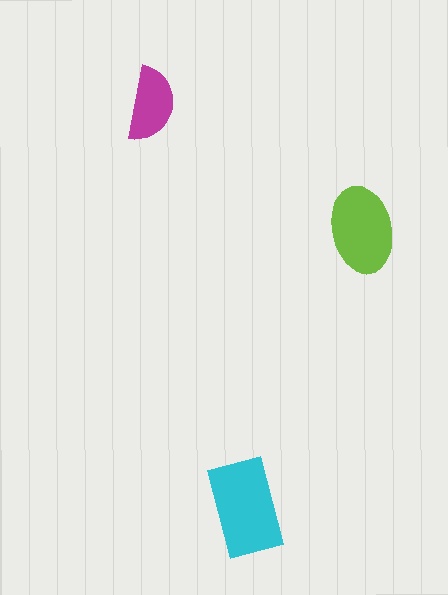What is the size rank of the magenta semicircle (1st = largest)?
3rd.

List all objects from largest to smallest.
The cyan rectangle, the lime ellipse, the magenta semicircle.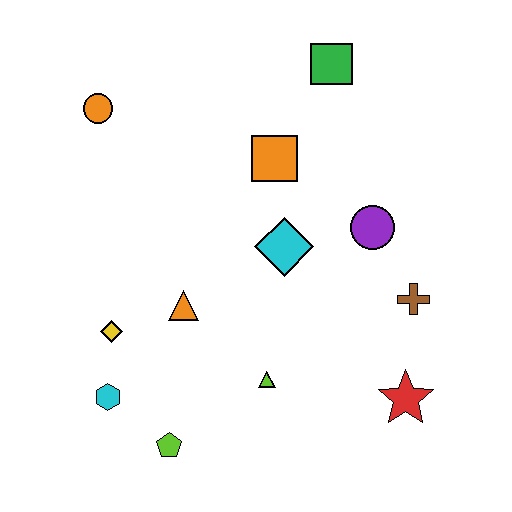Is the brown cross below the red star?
No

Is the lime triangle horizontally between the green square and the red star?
No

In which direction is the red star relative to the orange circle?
The red star is to the right of the orange circle.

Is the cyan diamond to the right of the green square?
No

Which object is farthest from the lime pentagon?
The green square is farthest from the lime pentagon.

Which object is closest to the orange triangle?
The yellow diamond is closest to the orange triangle.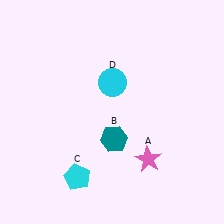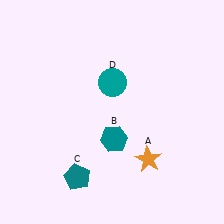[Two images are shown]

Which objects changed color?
A changed from pink to orange. C changed from cyan to teal. D changed from cyan to teal.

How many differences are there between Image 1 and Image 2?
There are 3 differences between the two images.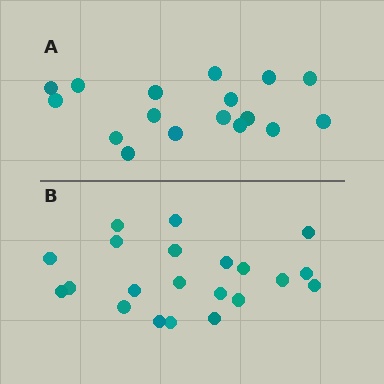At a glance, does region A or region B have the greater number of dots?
Region B (the bottom region) has more dots.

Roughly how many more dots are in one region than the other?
Region B has about 4 more dots than region A.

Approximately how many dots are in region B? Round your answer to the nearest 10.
About 20 dots. (The exact count is 21, which rounds to 20.)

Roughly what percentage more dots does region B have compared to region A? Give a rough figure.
About 25% more.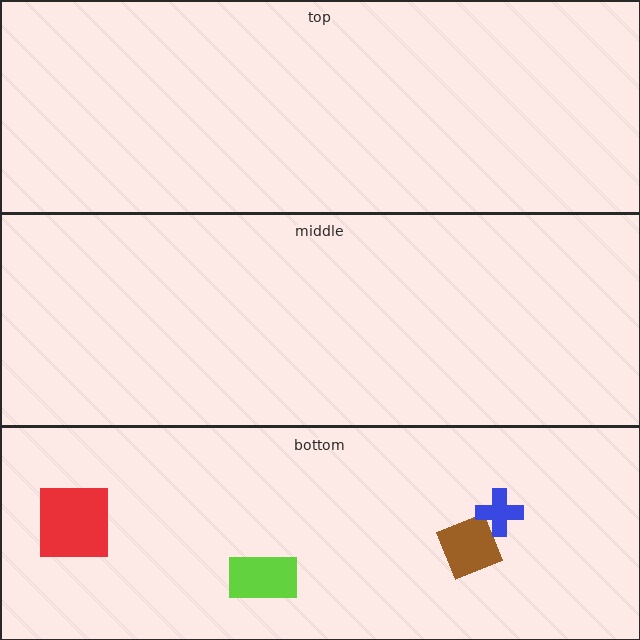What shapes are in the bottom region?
The red square, the brown diamond, the lime rectangle, the blue cross.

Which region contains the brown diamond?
The bottom region.